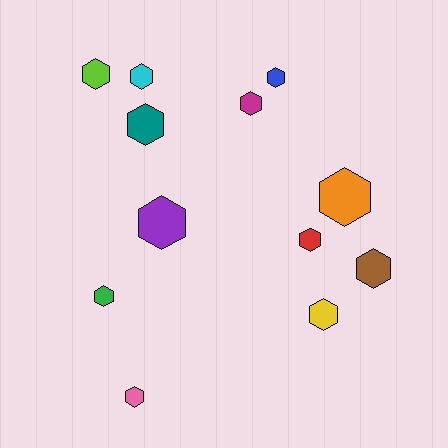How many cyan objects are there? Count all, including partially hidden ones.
There is 1 cyan object.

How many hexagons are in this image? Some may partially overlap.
There are 12 hexagons.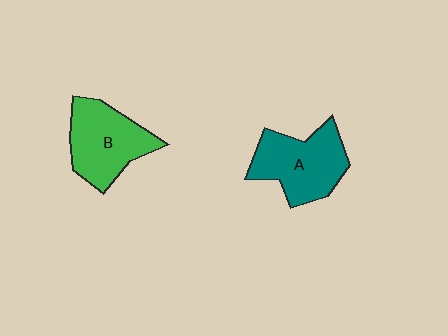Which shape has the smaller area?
Shape B (green).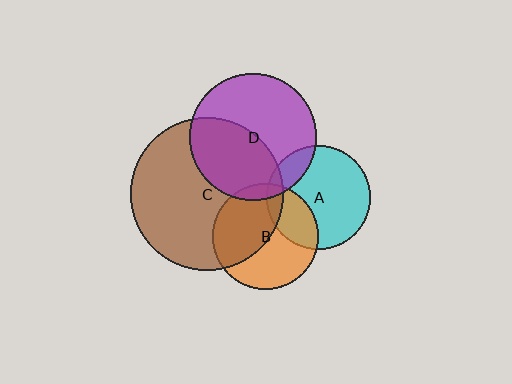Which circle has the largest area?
Circle C (brown).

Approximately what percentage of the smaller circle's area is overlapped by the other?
Approximately 5%.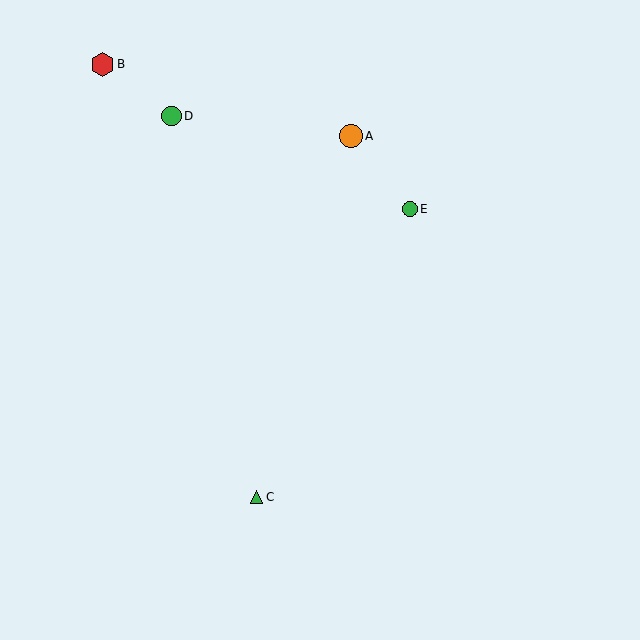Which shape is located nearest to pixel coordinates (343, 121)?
The orange circle (labeled A) at (351, 136) is nearest to that location.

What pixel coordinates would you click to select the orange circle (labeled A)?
Click at (351, 136) to select the orange circle A.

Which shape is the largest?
The red hexagon (labeled B) is the largest.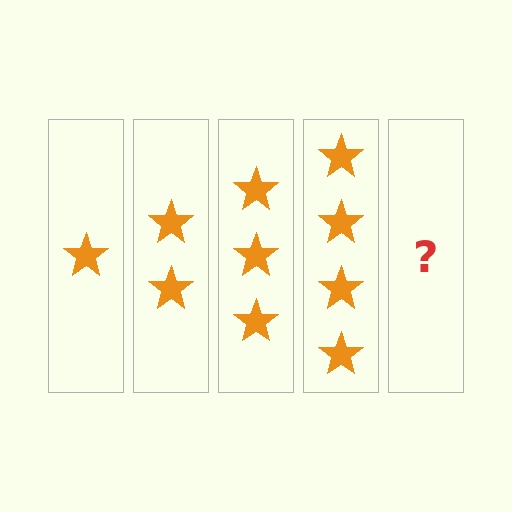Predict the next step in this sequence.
The next step is 5 stars.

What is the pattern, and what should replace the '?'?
The pattern is that each step adds one more star. The '?' should be 5 stars.